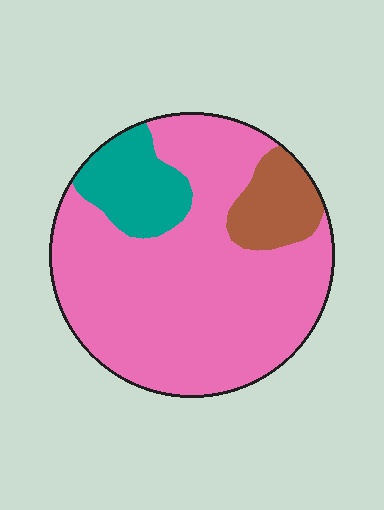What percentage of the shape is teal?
Teal covers roughly 15% of the shape.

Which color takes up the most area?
Pink, at roughly 75%.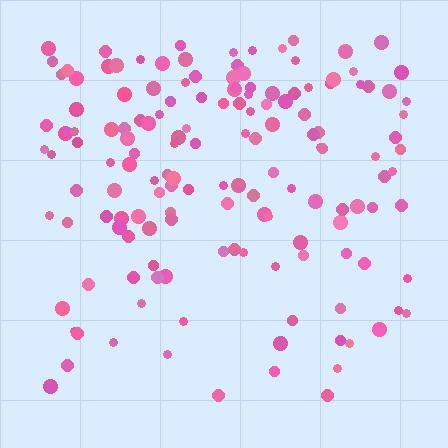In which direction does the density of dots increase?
From bottom to top, with the top side densest.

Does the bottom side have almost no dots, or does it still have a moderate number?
Still a moderate number, just noticeably fewer than the top.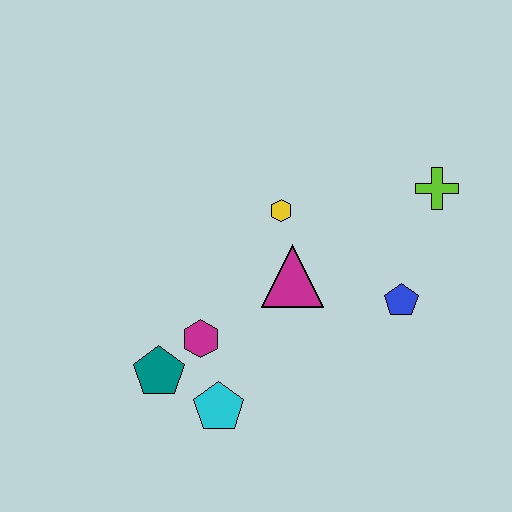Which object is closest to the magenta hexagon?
The teal pentagon is closest to the magenta hexagon.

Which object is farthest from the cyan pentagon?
The lime cross is farthest from the cyan pentagon.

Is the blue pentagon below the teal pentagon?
No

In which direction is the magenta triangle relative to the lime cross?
The magenta triangle is to the left of the lime cross.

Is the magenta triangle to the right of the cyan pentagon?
Yes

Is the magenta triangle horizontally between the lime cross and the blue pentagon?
No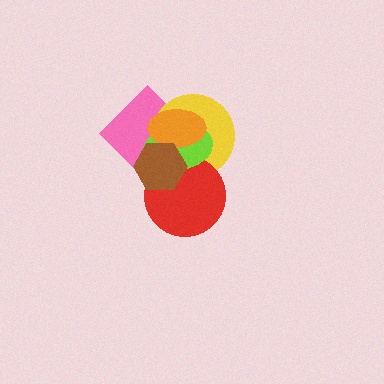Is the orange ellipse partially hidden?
Yes, it is partially covered by another shape.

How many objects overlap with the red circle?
4 objects overlap with the red circle.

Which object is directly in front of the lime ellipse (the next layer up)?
The orange ellipse is directly in front of the lime ellipse.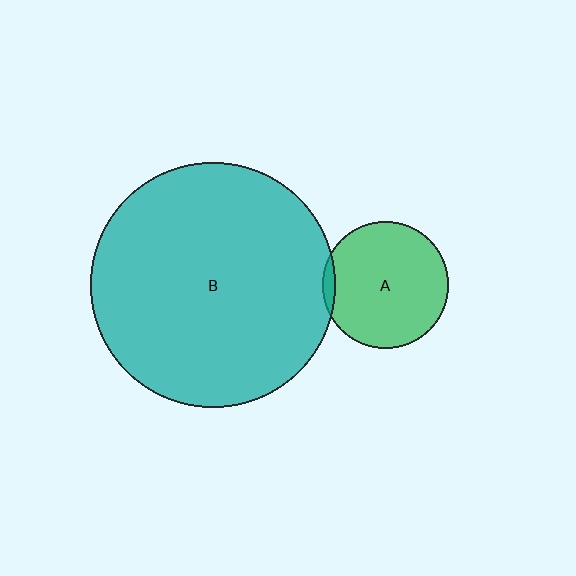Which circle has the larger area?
Circle B (teal).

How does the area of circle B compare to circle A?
Approximately 3.8 times.